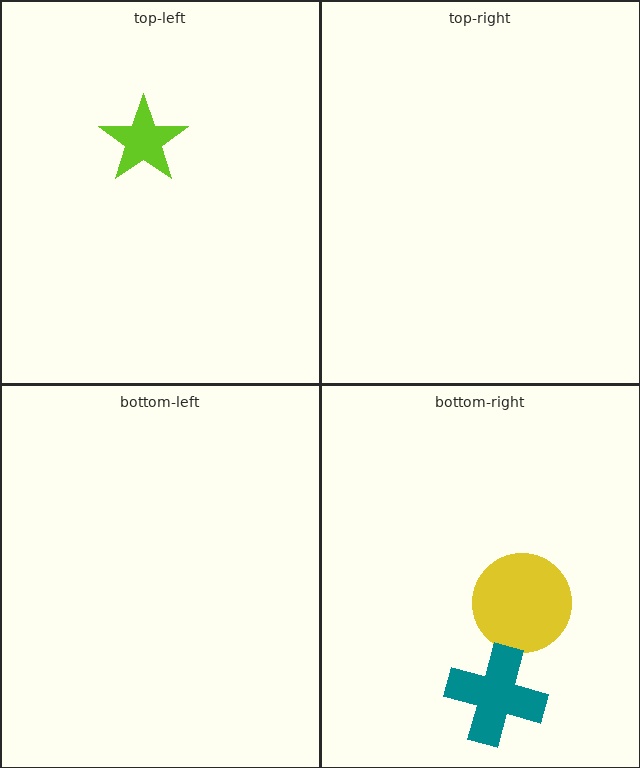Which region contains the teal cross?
The bottom-right region.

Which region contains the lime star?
The top-left region.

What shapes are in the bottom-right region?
The yellow circle, the teal cross.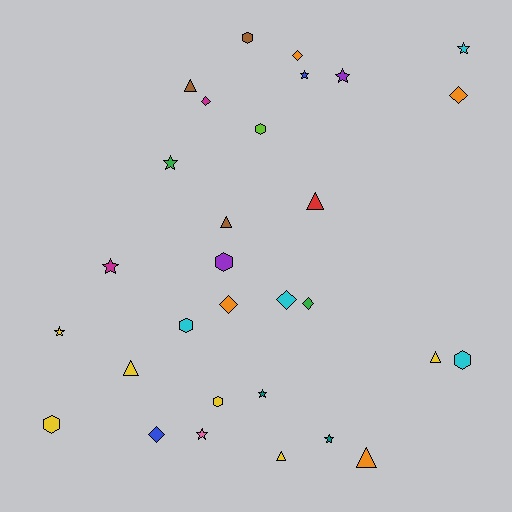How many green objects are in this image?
There are 2 green objects.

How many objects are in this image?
There are 30 objects.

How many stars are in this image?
There are 9 stars.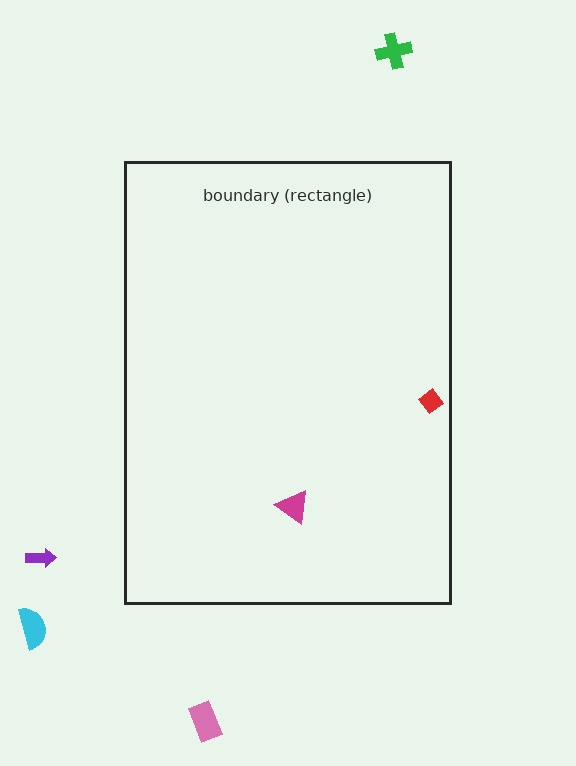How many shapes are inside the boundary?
2 inside, 4 outside.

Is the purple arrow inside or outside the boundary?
Outside.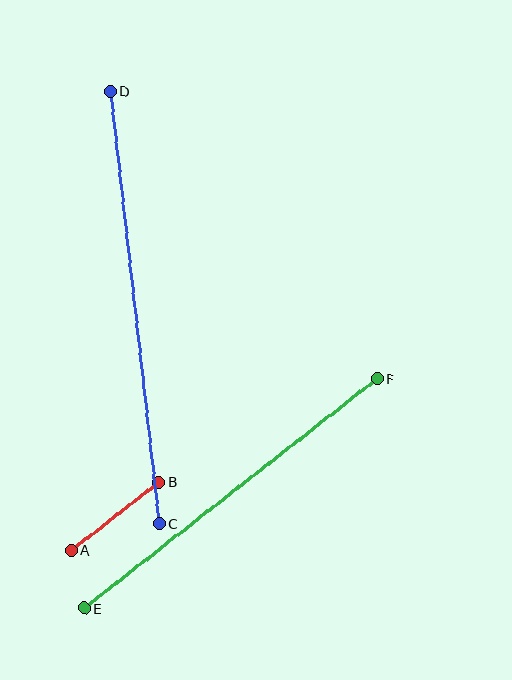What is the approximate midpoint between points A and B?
The midpoint is at approximately (115, 516) pixels.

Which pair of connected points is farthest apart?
Points C and D are farthest apart.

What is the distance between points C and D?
The distance is approximately 435 pixels.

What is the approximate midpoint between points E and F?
The midpoint is at approximately (231, 493) pixels.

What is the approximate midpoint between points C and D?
The midpoint is at approximately (135, 308) pixels.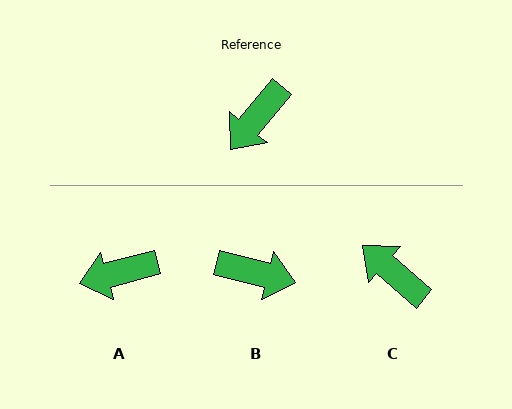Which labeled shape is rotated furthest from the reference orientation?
B, about 115 degrees away.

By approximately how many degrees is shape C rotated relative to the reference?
Approximately 91 degrees clockwise.